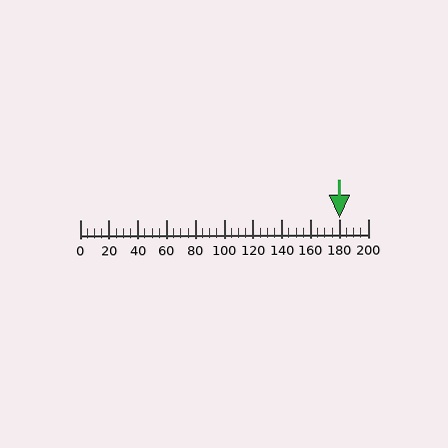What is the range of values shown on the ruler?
The ruler shows values from 0 to 200.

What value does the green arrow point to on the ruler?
The green arrow points to approximately 180.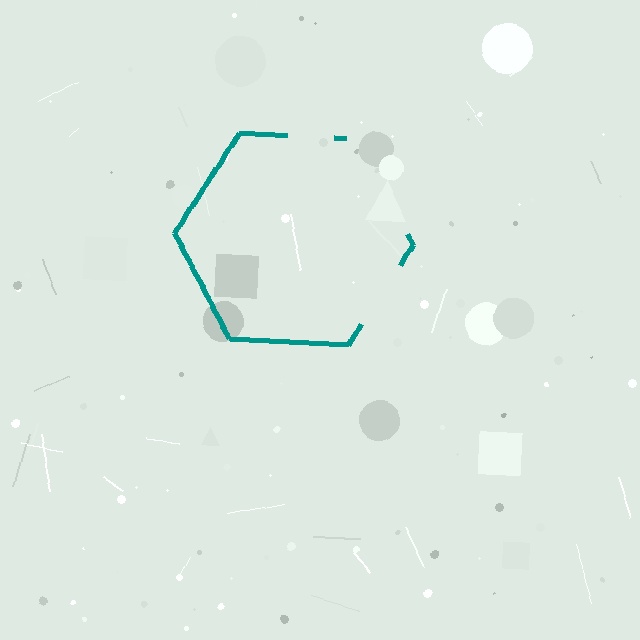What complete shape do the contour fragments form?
The contour fragments form a hexagon.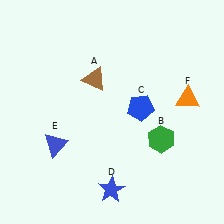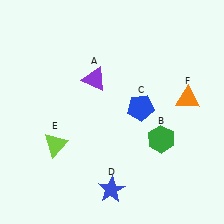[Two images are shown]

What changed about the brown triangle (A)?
In Image 1, A is brown. In Image 2, it changed to purple.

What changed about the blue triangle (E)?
In Image 1, E is blue. In Image 2, it changed to lime.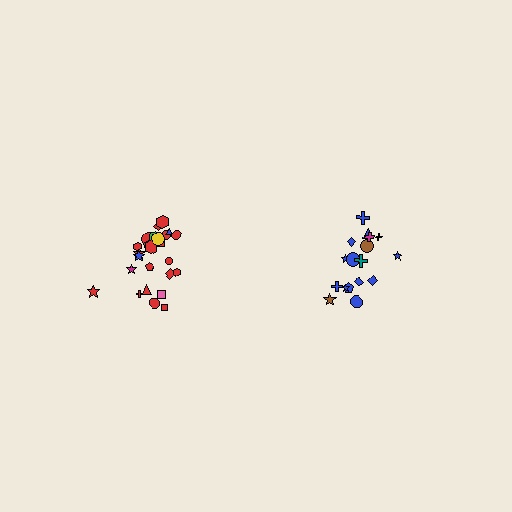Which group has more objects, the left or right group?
The left group.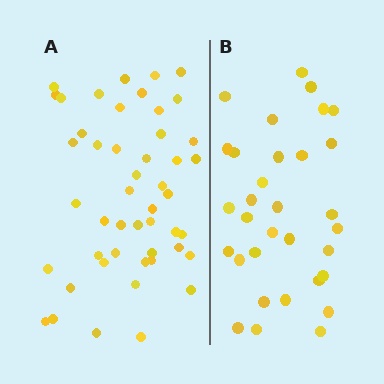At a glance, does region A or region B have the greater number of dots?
Region A (the left region) has more dots.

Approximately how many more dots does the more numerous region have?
Region A has approximately 15 more dots than region B.